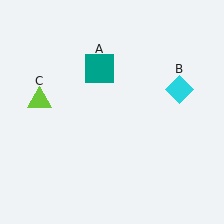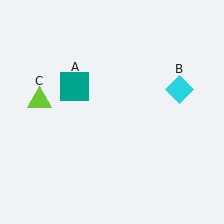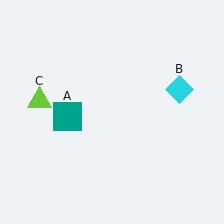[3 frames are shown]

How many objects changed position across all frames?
1 object changed position: teal square (object A).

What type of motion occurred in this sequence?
The teal square (object A) rotated counterclockwise around the center of the scene.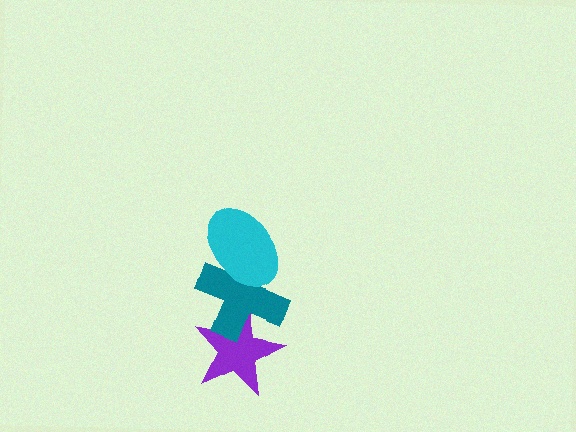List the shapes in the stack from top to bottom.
From top to bottom: the cyan ellipse, the teal cross, the purple star.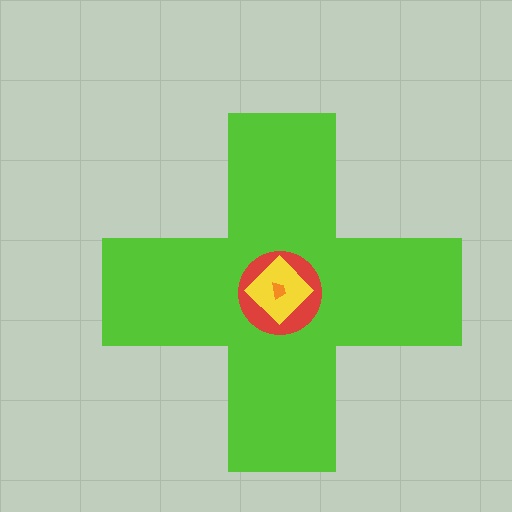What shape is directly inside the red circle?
The yellow diamond.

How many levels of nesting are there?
4.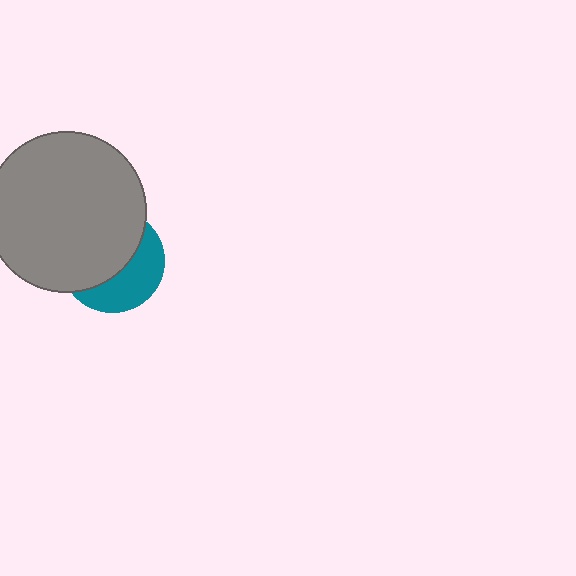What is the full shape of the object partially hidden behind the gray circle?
The partially hidden object is a teal circle.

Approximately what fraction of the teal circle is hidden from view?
Roughly 59% of the teal circle is hidden behind the gray circle.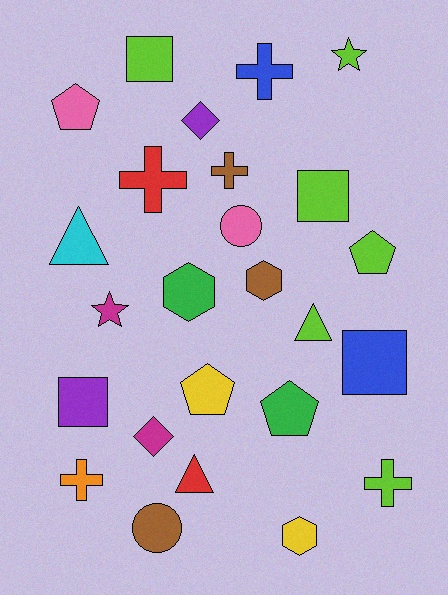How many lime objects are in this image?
There are 6 lime objects.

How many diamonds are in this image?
There are 2 diamonds.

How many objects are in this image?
There are 25 objects.